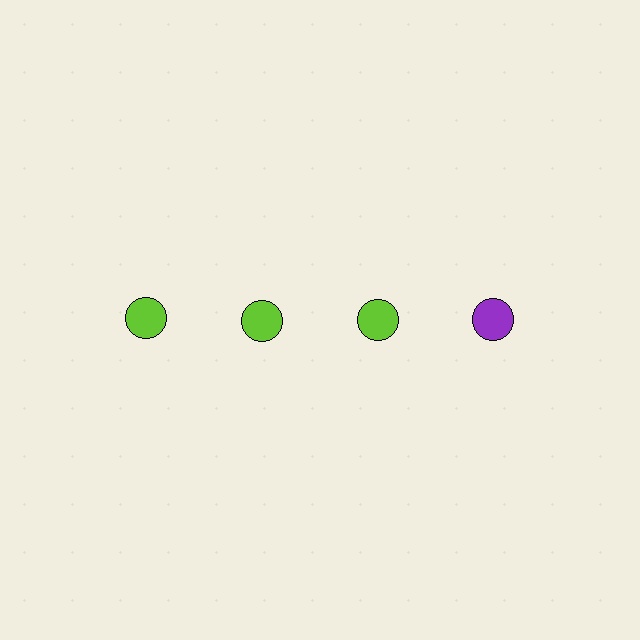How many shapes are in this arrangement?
There are 4 shapes arranged in a grid pattern.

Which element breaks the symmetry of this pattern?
The purple circle in the top row, second from right column breaks the symmetry. All other shapes are lime circles.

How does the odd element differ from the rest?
It has a different color: purple instead of lime.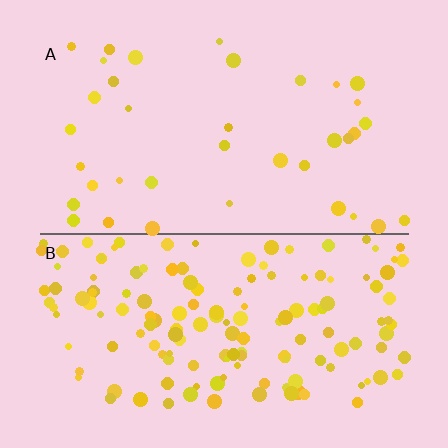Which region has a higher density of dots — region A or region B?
B (the bottom).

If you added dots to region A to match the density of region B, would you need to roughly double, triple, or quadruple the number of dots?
Approximately quadruple.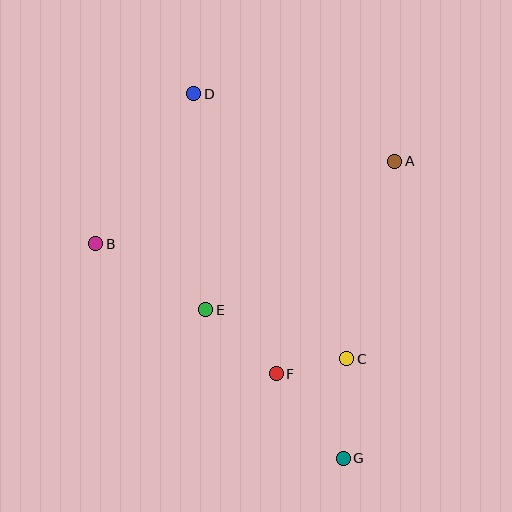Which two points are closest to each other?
Points C and F are closest to each other.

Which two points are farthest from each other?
Points D and G are farthest from each other.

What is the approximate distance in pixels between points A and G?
The distance between A and G is approximately 302 pixels.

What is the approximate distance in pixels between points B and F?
The distance between B and F is approximately 223 pixels.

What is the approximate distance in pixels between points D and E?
The distance between D and E is approximately 216 pixels.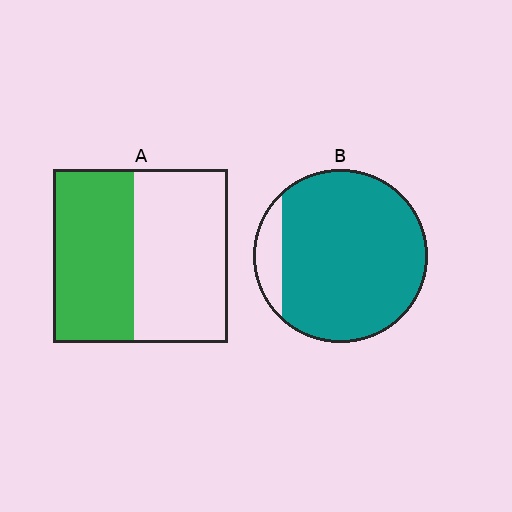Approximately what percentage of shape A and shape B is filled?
A is approximately 45% and B is approximately 90%.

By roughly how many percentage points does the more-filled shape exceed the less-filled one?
By roughly 45 percentage points (B over A).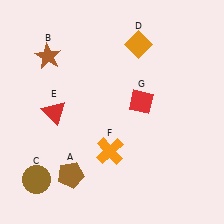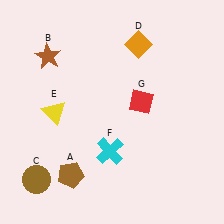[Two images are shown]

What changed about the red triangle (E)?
In Image 1, E is red. In Image 2, it changed to yellow.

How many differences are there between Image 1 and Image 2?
There are 2 differences between the two images.